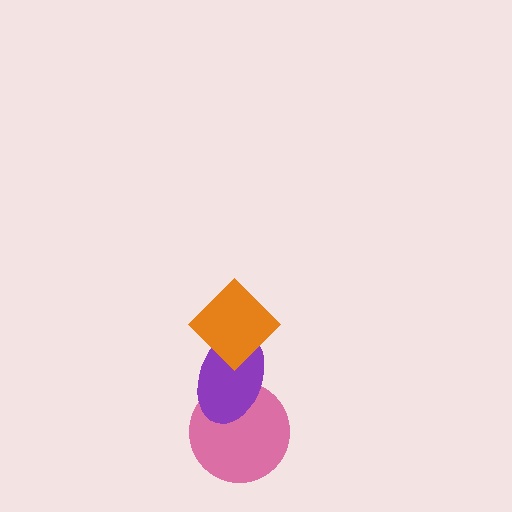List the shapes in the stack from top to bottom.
From top to bottom: the orange diamond, the purple ellipse, the pink circle.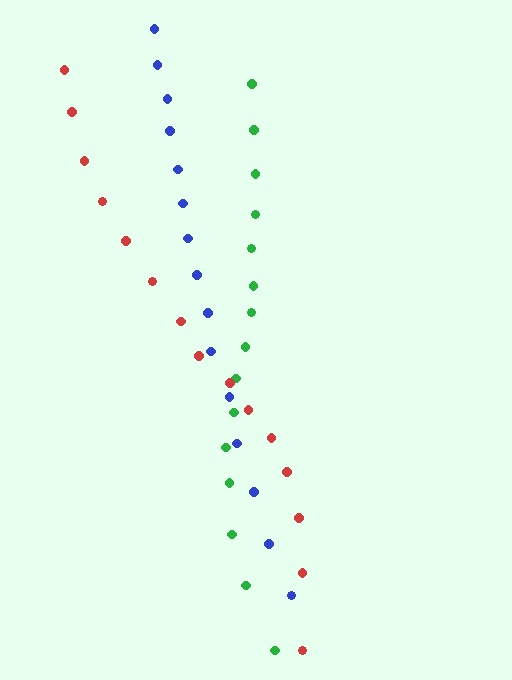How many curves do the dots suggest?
There are 3 distinct paths.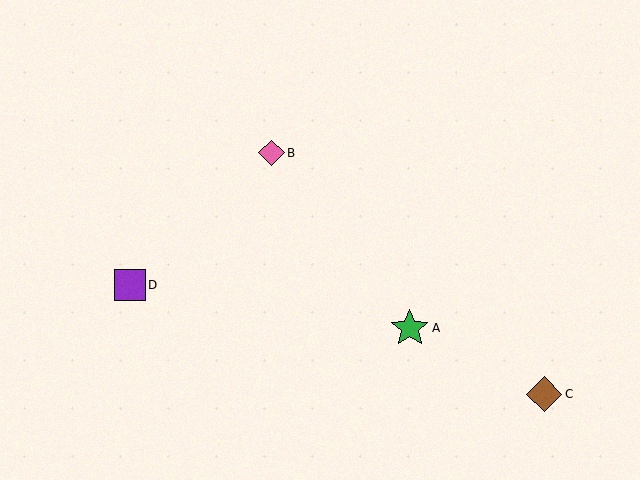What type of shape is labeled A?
Shape A is a green star.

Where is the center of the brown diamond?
The center of the brown diamond is at (544, 394).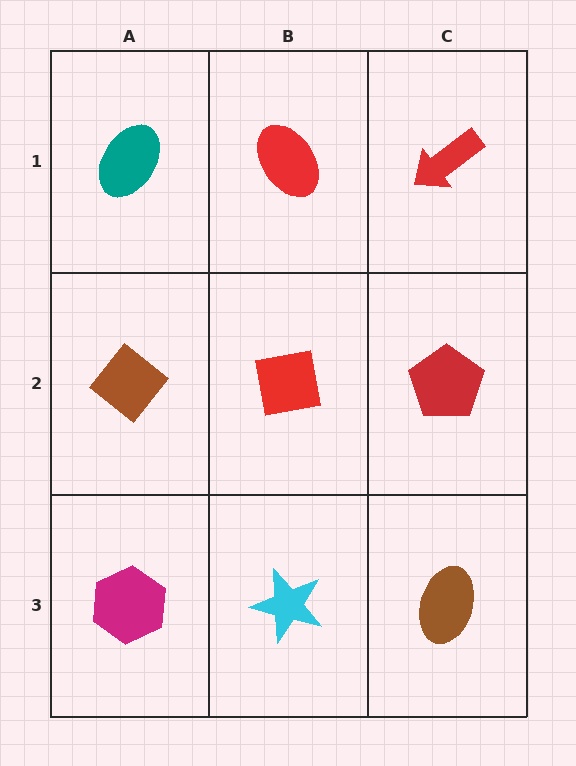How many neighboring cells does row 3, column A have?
2.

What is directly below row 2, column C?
A brown ellipse.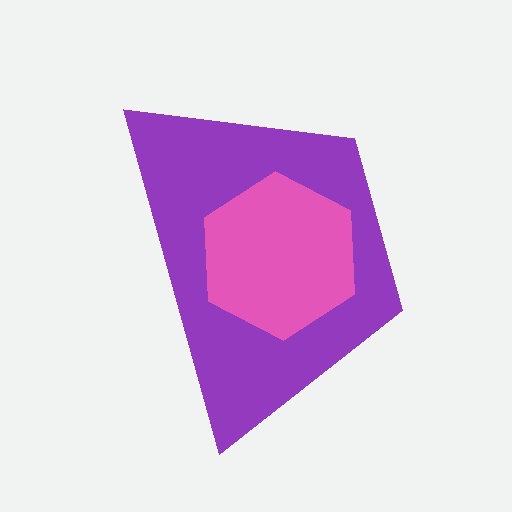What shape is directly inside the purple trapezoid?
The pink hexagon.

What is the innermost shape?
The pink hexagon.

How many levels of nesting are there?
2.